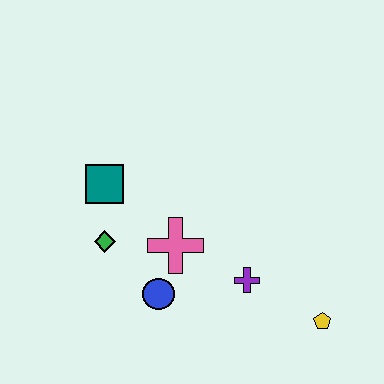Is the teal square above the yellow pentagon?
Yes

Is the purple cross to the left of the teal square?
No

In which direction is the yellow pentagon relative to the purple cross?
The yellow pentagon is to the right of the purple cross.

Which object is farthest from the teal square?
The yellow pentagon is farthest from the teal square.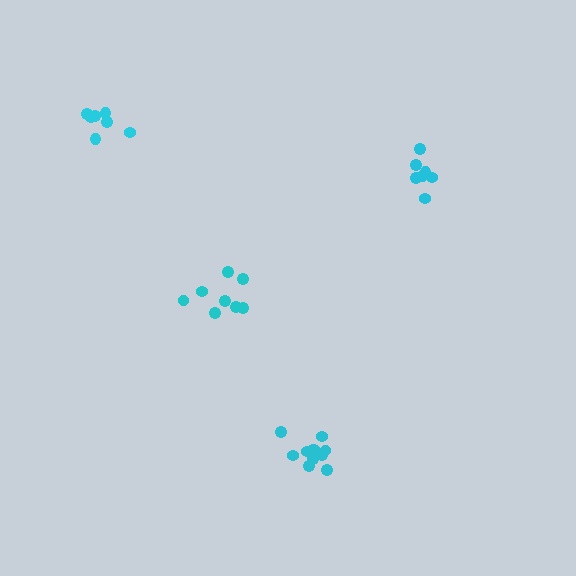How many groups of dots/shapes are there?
There are 4 groups.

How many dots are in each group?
Group 1: 7 dots, Group 2: 7 dots, Group 3: 8 dots, Group 4: 12 dots (34 total).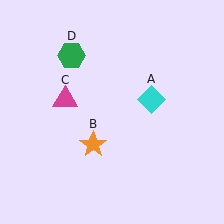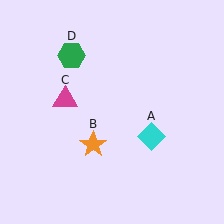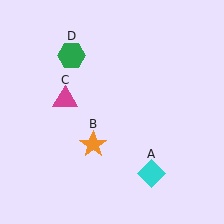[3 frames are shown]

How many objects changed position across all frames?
1 object changed position: cyan diamond (object A).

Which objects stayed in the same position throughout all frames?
Orange star (object B) and magenta triangle (object C) and green hexagon (object D) remained stationary.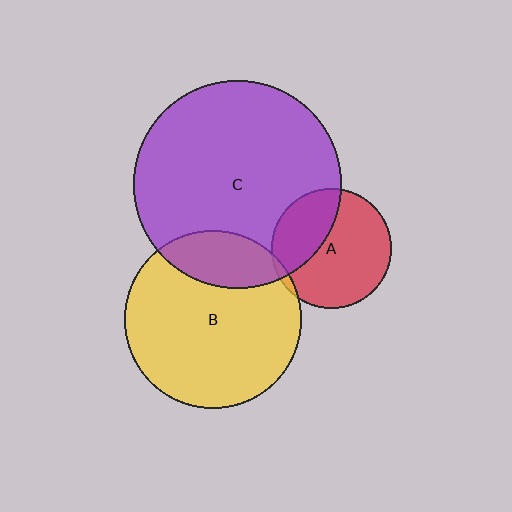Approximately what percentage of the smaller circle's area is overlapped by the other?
Approximately 35%.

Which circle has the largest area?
Circle C (purple).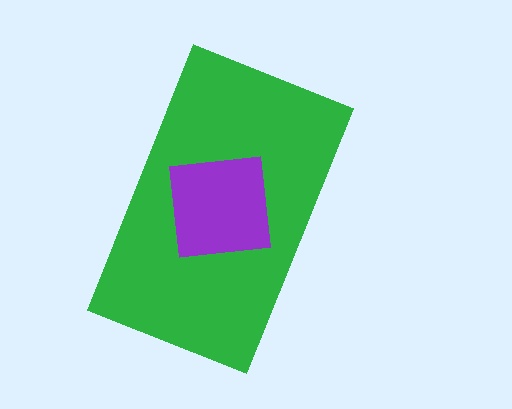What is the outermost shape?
The green rectangle.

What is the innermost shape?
The purple square.